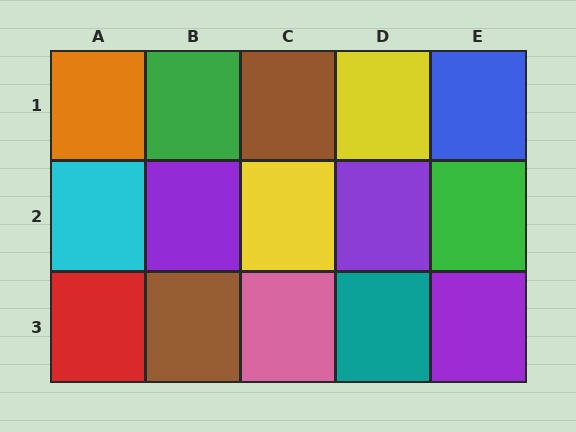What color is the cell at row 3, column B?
Brown.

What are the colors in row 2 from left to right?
Cyan, purple, yellow, purple, green.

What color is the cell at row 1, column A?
Orange.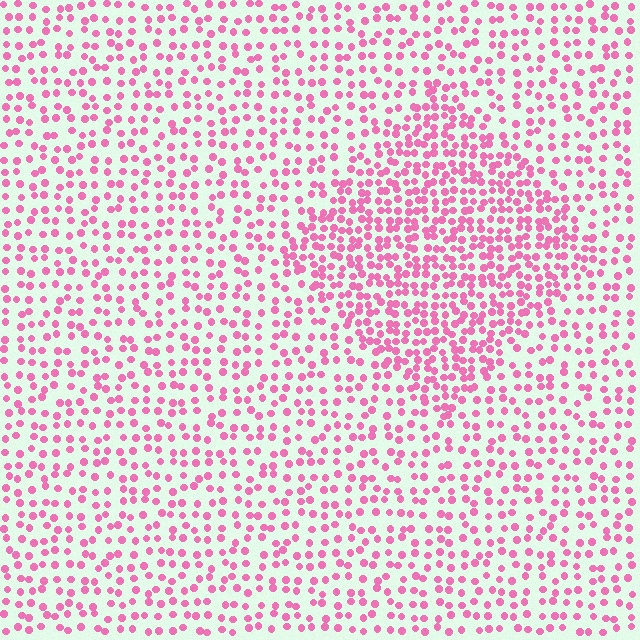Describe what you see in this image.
The image contains small pink elements arranged at two different densities. A diamond-shaped region is visible where the elements are more densely packed than the surrounding area.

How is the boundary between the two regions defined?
The boundary is defined by a change in element density (approximately 1.8x ratio). All elements are the same color, size, and shape.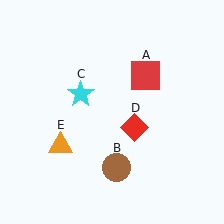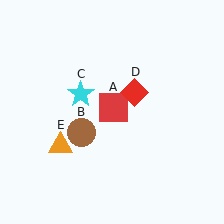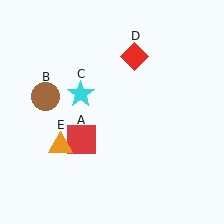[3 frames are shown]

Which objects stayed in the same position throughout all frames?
Cyan star (object C) and orange triangle (object E) remained stationary.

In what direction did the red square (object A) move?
The red square (object A) moved down and to the left.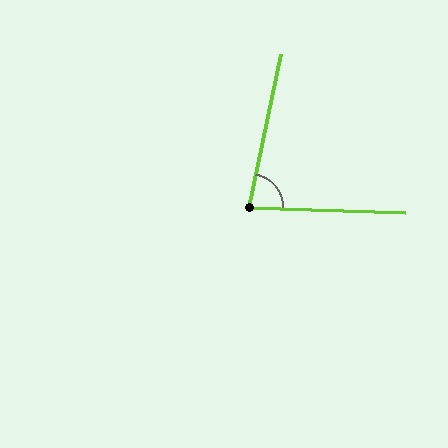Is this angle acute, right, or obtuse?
It is acute.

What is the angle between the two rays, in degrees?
Approximately 80 degrees.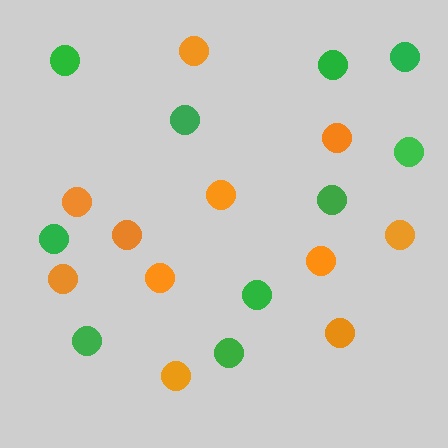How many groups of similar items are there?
There are 2 groups: one group of orange circles (11) and one group of green circles (10).